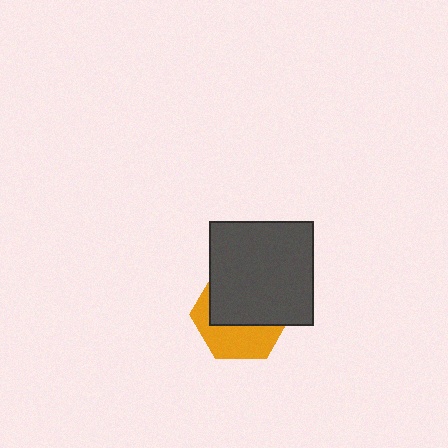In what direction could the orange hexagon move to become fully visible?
The orange hexagon could move down. That would shift it out from behind the dark gray square entirely.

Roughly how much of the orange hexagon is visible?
A small part of it is visible (roughly 43%).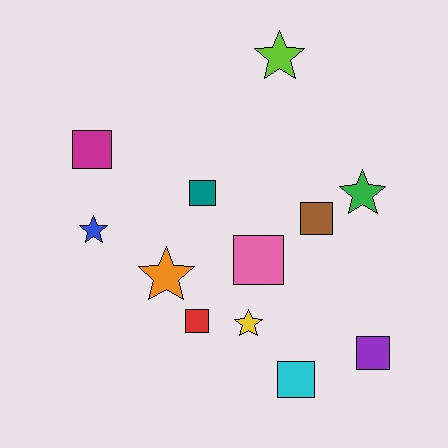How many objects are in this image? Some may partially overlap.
There are 12 objects.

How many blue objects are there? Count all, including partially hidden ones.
There is 1 blue object.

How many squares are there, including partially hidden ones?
There are 7 squares.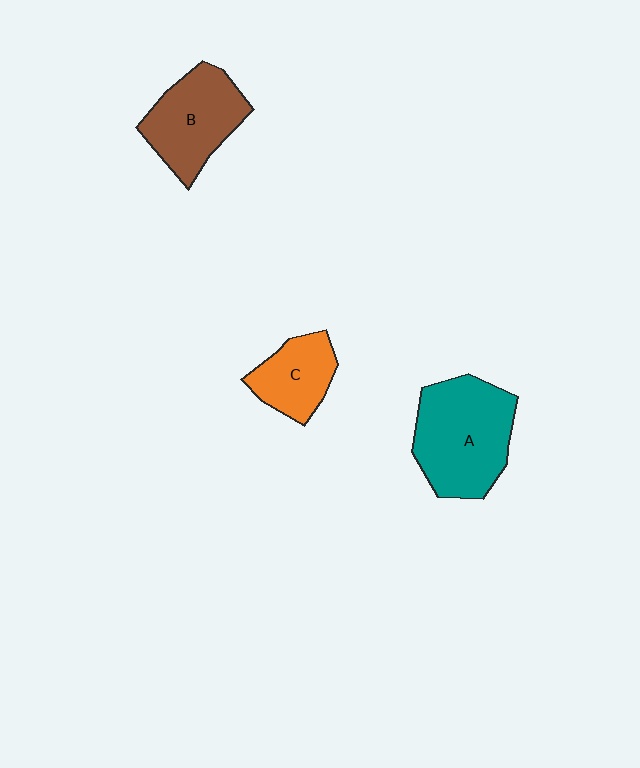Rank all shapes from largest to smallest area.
From largest to smallest: A (teal), B (brown), C (orange).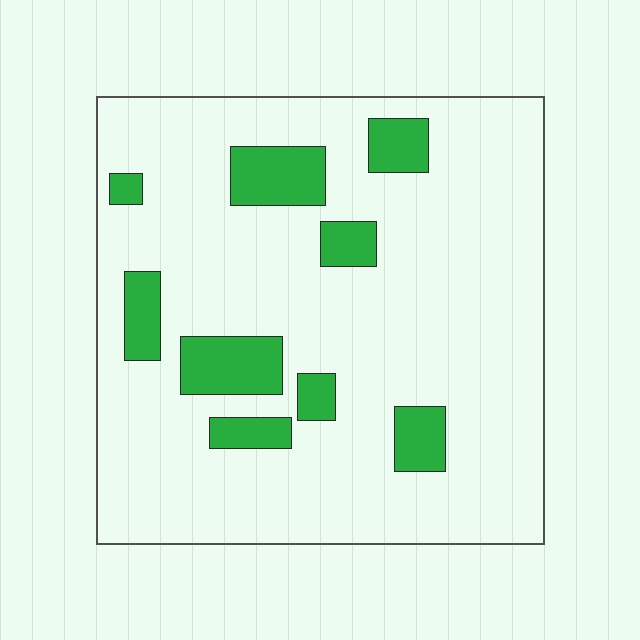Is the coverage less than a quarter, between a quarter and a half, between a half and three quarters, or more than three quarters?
Less than a quarter.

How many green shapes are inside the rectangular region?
9.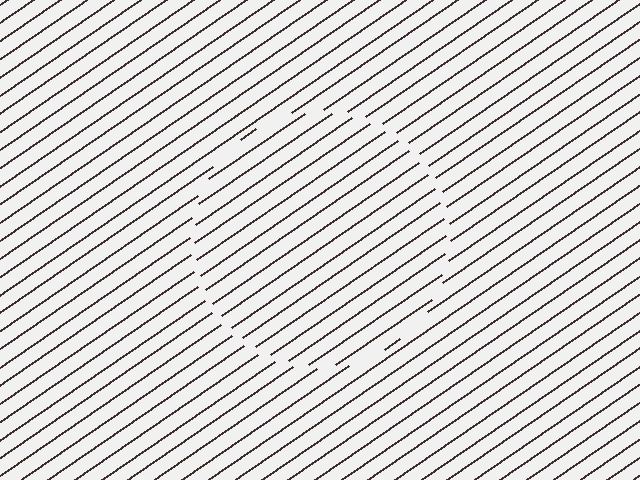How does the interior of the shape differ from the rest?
The interior of the shape contains the same grating, shifted by half a period — the contour is defined by the phase discontinuity where line-ends from the inner and outer gratings abut.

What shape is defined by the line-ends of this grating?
An illusory circle. The interior of the shape contains the same grating, shifted by half a period — the contour is defined by the phase discontinuity where line-ends from the inner and outer gratings abut.